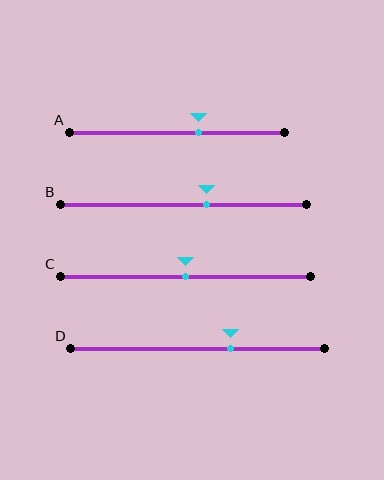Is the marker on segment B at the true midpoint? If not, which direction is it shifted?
No, the marker on segment B is shifted to the right by about 10% of the segment length.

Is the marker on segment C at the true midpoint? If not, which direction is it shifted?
Yes, the marker on segment C is at the true midpoint.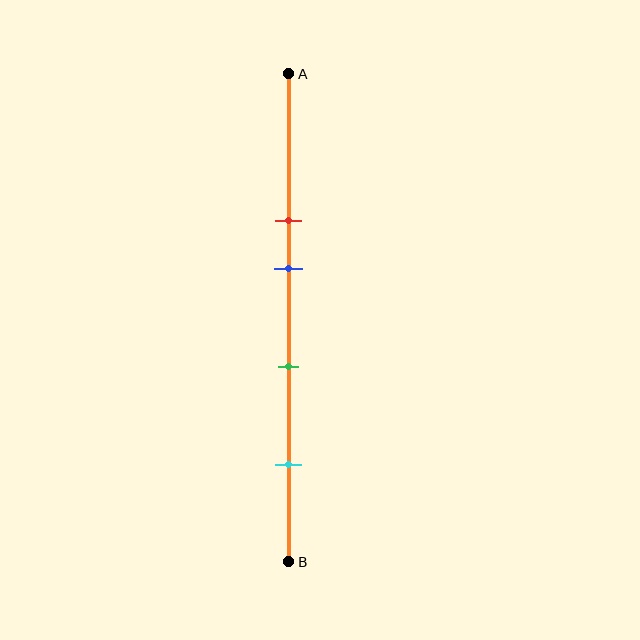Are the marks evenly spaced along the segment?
No, the marks are not evenly spaced.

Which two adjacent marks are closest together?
The red and blue marks are the closest adjacent pair.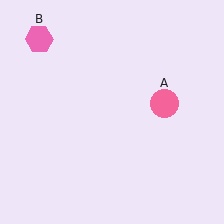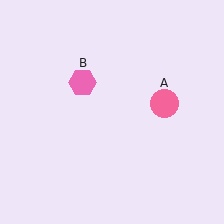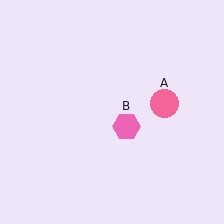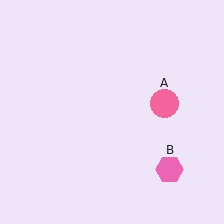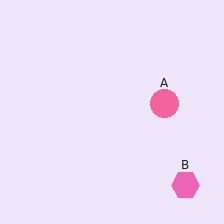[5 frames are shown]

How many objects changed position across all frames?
1 object changed position: pink hexagon (object B).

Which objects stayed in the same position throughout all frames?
Pink circle (object A) remained stationary.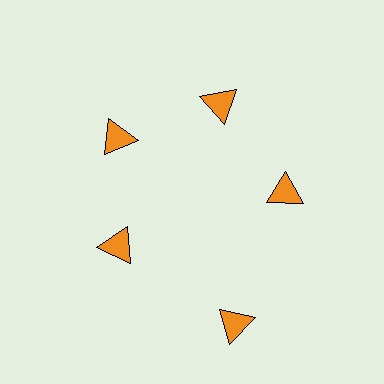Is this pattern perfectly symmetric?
No. The 5 orange triangles are arranged in a ring, but one element near the 5 o'clock position is pushed outward from the center, breaking the 5-fold rotational symmetry.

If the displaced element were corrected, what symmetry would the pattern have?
It would have 5-fold rotational symmetry — the pattern would map onto itself every 72 degrees.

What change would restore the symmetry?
The symmetry would be restored by moving it inward, back onto the ring so that all 5 triangles sit at equal angles and equal distance from the center.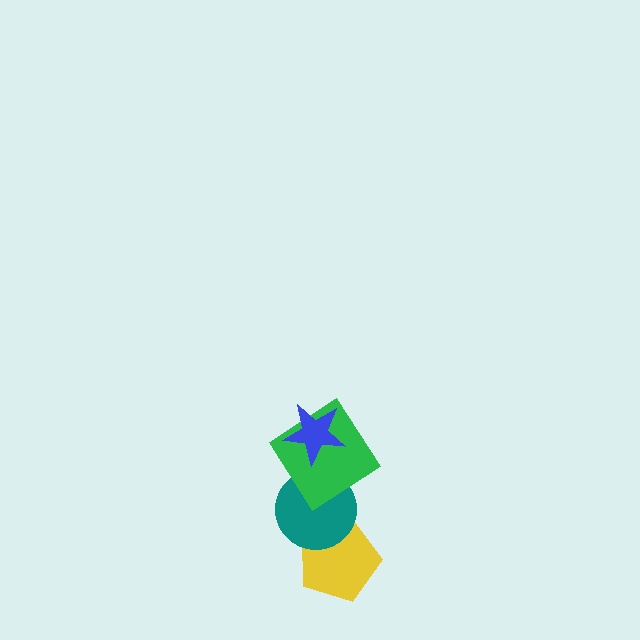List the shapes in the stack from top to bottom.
From top to bottom: the blue star, the green diamond, the teal circle, the yellow pentagon.